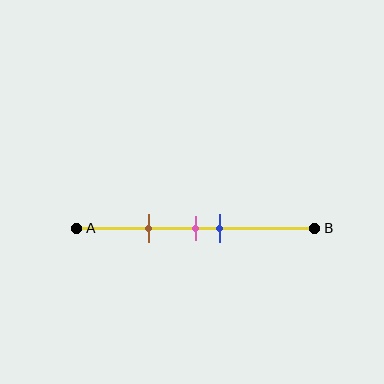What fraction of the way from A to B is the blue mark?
The blue mark is approximately 60% (0.6) of the way from A to B.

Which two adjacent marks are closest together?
The pink and blue marks are the closest adjacent pair.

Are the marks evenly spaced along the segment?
No, the marks are not evenly spaced.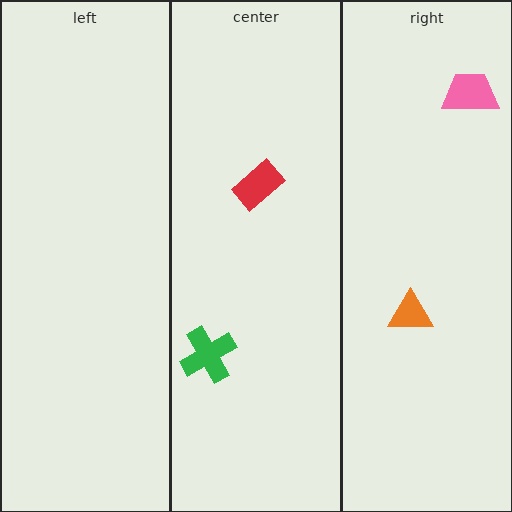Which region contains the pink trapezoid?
The right region.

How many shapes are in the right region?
2.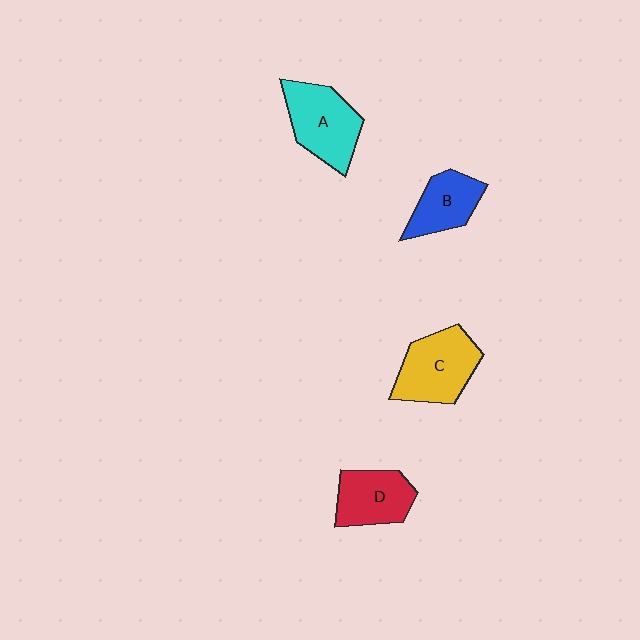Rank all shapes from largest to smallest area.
From largest to smallest: C (yellow), A (cyan), D (red), B (blue).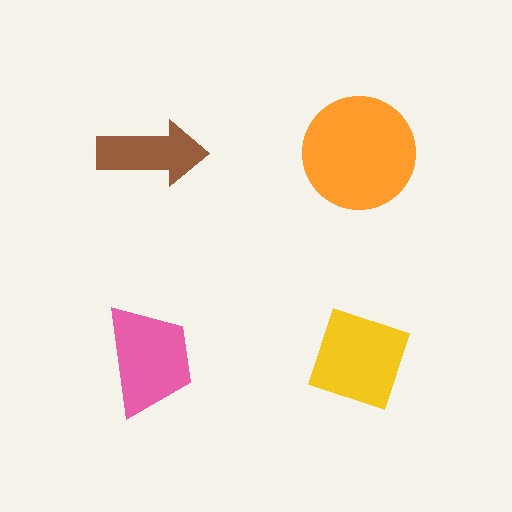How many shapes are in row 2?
2 shapes.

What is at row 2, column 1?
A pink trapezoid.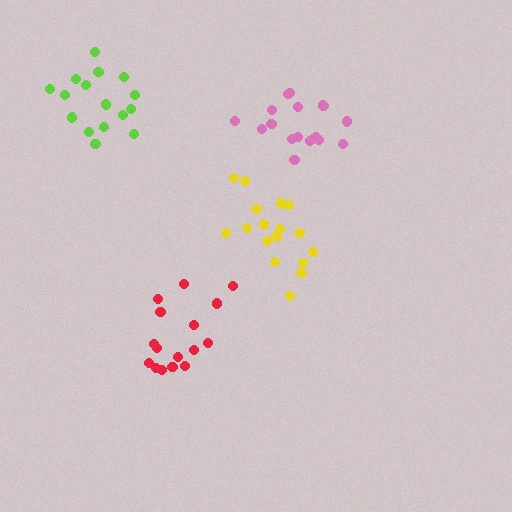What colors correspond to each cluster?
The clusters are colored: pink, yellow, red, lime.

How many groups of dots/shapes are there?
There are 4 groups.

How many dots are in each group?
Group 1: 18 dots, Group 2: 17 dots, Group 3: 16 dots, Group 4: 16 dots (67 total).